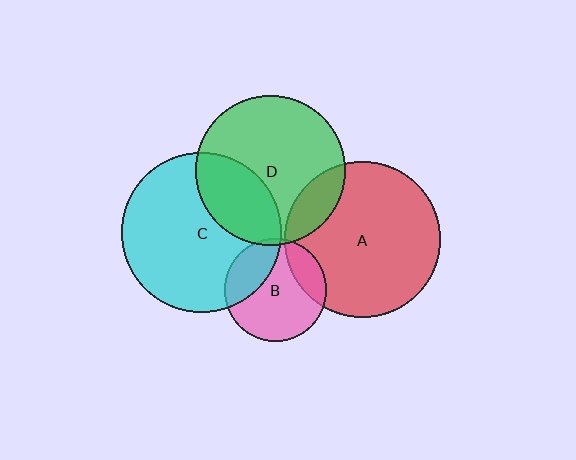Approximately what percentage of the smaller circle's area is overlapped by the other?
Approximately 5%.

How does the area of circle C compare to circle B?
Approximately 2.4 times.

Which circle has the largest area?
Circle C (cyan).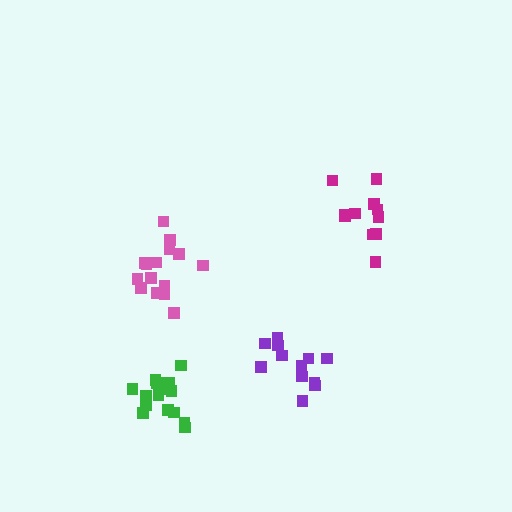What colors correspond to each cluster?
The clusters are colored: green, magenta, pink, purple.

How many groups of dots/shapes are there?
There are 4 groups.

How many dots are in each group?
Group 1: 16 dots, Group 2: 11 dots, Group 3: 15 dots, Group 4: 12 dots (54 total).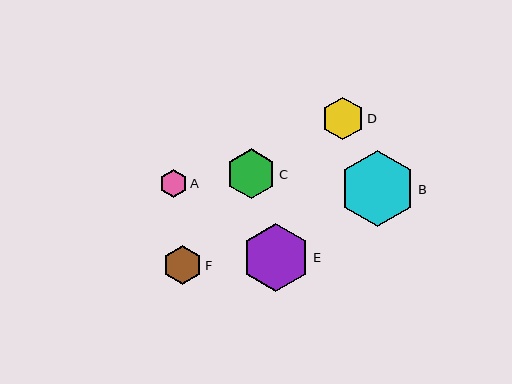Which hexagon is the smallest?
Hexagon A is the smallest with a size of approximately 28 pixels.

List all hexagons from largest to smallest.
From largest to smallest: B, E, C, D, F, A.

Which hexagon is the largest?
Hexagon B is the largest with a size of approximately 76 pixels.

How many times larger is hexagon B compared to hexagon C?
Hexagon B is approximately 1.5 times the size of hexagon C.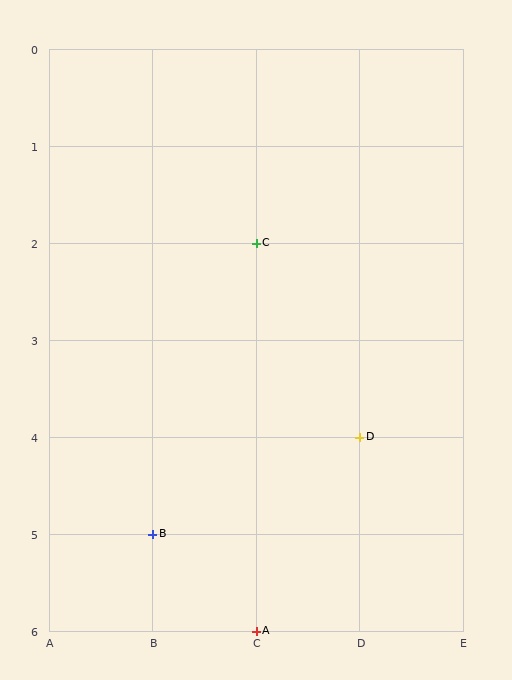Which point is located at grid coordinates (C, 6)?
Point A is at (C, 6).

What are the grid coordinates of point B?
Point B is at grid coordinates (B, 5).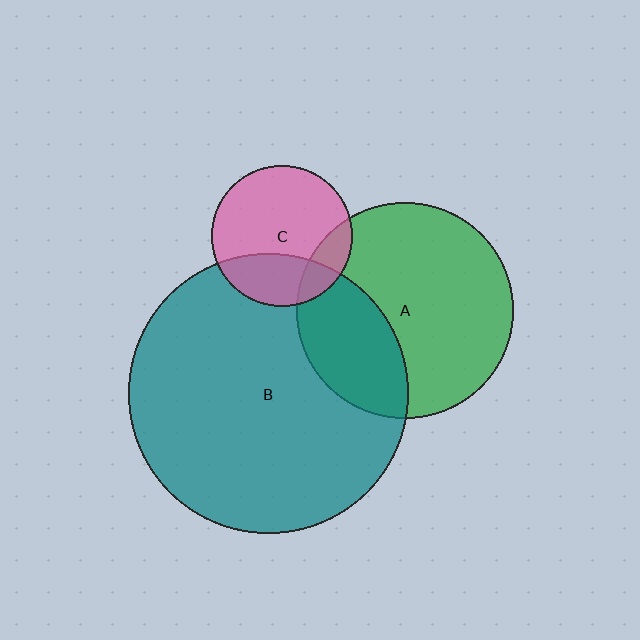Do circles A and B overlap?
Yes.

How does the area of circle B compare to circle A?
Approximately 1.7 times.